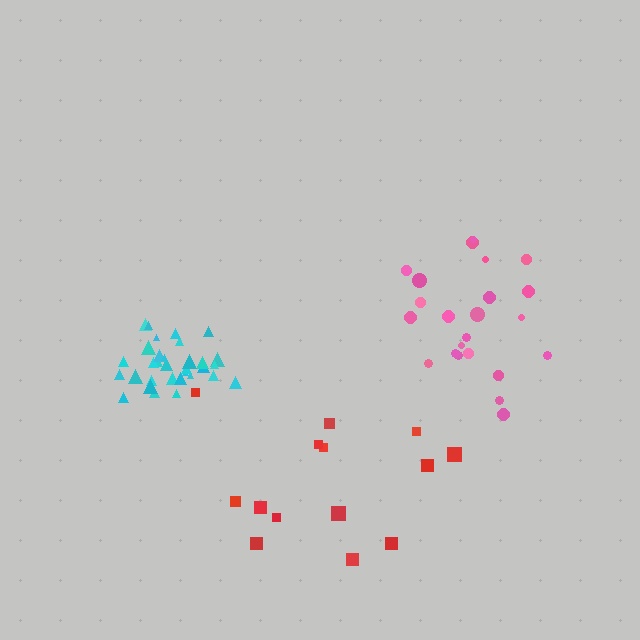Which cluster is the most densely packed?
Cyan.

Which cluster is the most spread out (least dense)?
Red.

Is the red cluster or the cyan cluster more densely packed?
Cyan.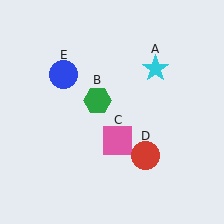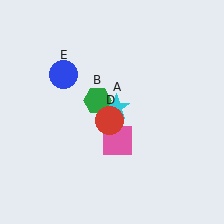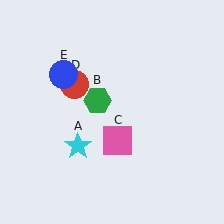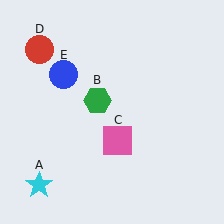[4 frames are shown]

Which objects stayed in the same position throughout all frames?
Green hexagon (object B) and pink square (object C) and blue circle (object E) remained stationary.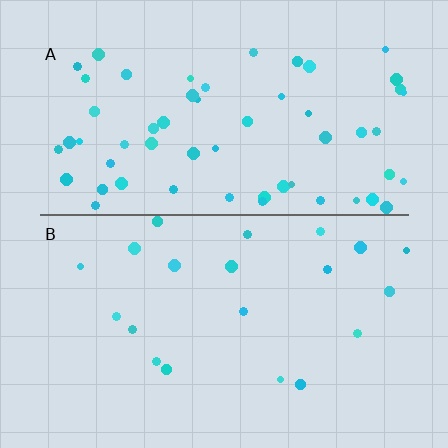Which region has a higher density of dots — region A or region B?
A (the top).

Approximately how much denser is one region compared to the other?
Approximately 2.8× — region A over region B.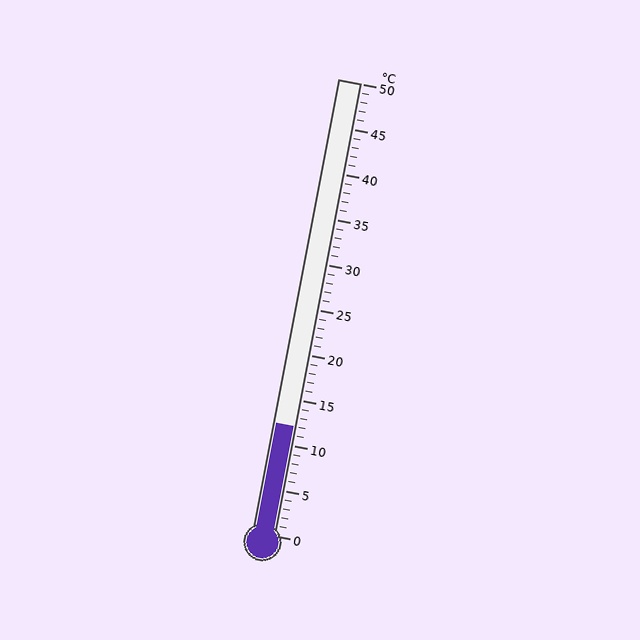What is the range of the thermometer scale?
The thermometer scale ranges from 0°C to 50°C.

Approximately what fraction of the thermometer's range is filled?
The thermometer is filled to approximately 25% of its range.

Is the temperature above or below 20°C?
The temperature is below 20°C.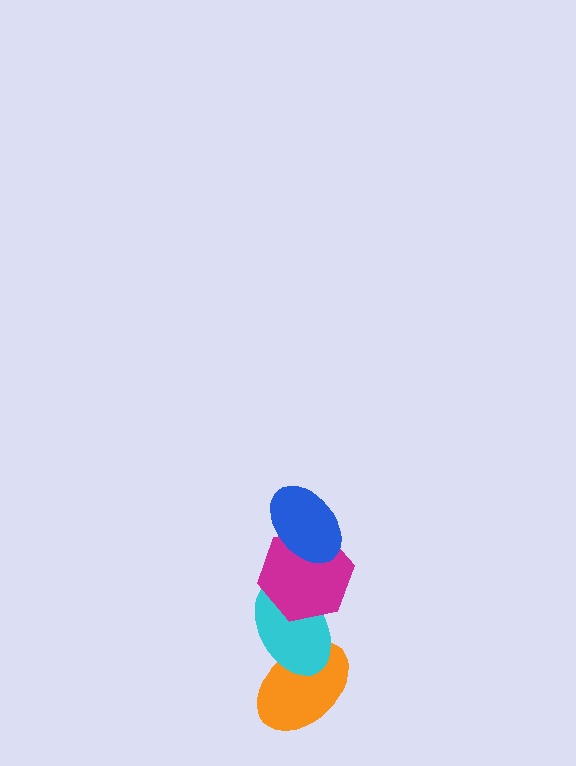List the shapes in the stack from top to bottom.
From top to bottom: the blue ellipse, the magenta hexagon, the cyan ellipse, the orange ellipse.